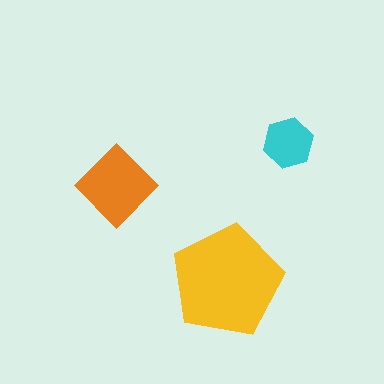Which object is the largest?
The yellow pentagon.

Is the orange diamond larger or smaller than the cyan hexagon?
Larger.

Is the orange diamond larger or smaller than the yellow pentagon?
Smaller.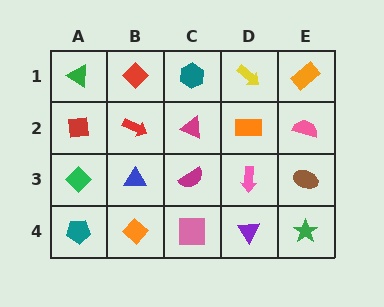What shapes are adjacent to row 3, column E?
A pink semicircle (row 2, column E), a green star (row 4, column E), a pink arrow (row 3, column D).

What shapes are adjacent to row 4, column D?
A pink arrow (row 3, column D), a pink square (row 4, column C), a green star (row 4, column E).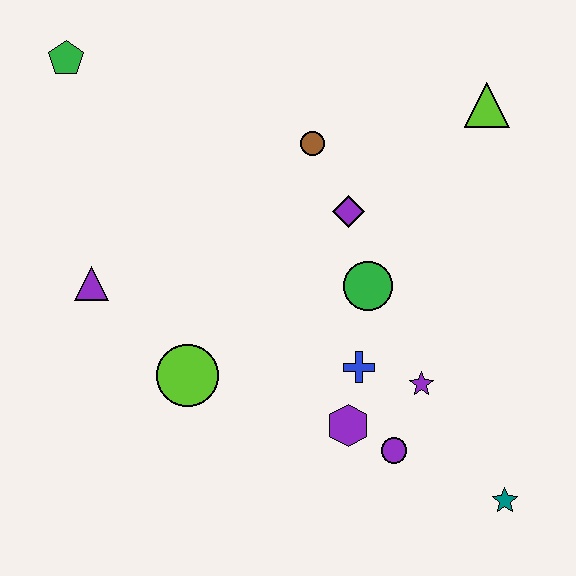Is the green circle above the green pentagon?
No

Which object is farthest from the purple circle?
The green pentagon is farthest from the purple circle.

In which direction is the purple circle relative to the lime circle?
The purple circle is to the right of the lime circle.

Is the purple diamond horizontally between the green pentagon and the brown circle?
No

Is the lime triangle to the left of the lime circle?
No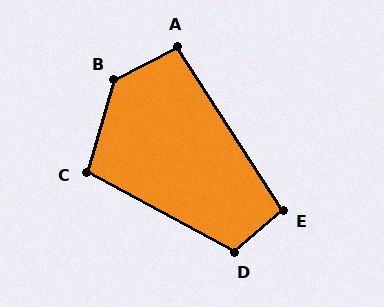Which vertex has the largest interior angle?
B, at approximately 134 degrees.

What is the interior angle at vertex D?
Approximately 111 degrees (obtuse).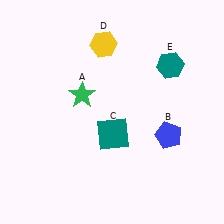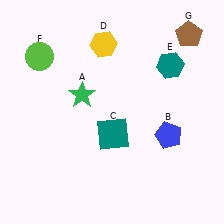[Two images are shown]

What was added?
A lime circle (F), a brown pentagon (G) were added in Image 2.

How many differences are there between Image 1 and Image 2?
There are 2 differences between the two images.